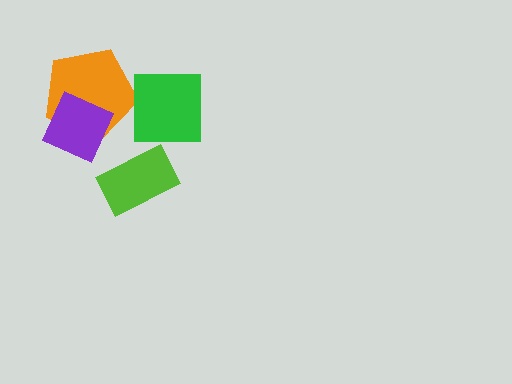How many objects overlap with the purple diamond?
1 object overlaps with the purple diamond.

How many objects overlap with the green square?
0 objects overlap with the green square.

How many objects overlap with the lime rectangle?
0 objects overlap with the lime rectangle.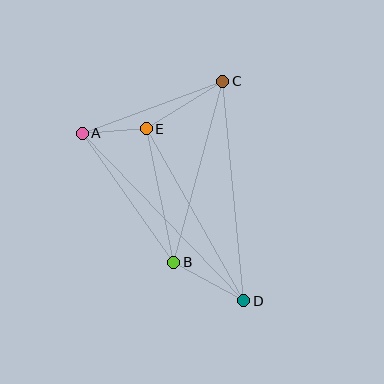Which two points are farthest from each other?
Points A and D are farthest from each other.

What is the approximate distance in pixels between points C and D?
The distance between C and D is approximately 221 pixels.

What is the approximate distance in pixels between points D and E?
The distance between D and E is approximately 198 pixels.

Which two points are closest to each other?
Points A and E are closest to each other.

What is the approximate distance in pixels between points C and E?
The distance between C and E is approximately 90 pixels.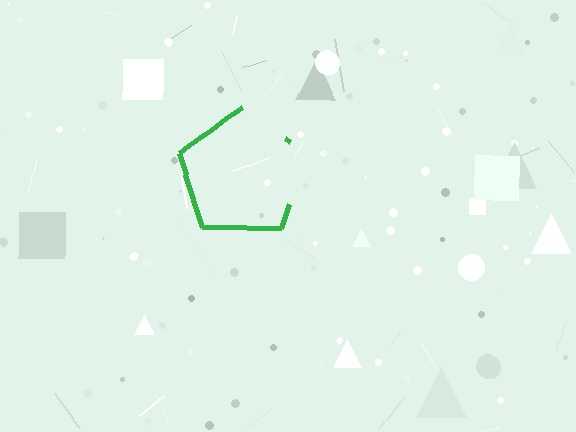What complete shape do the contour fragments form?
The contour fragments form a pentagon.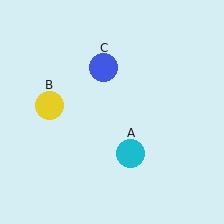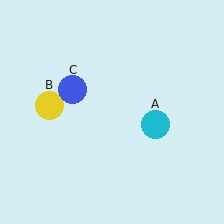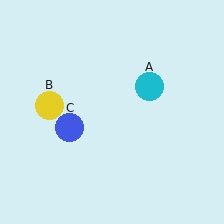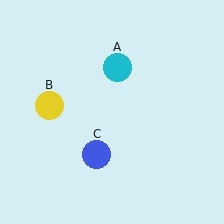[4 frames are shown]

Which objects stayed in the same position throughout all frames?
Yellow circle (object B) remained stationary.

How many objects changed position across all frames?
2 objects changed position: cyan circle (object A), blue circle (object C).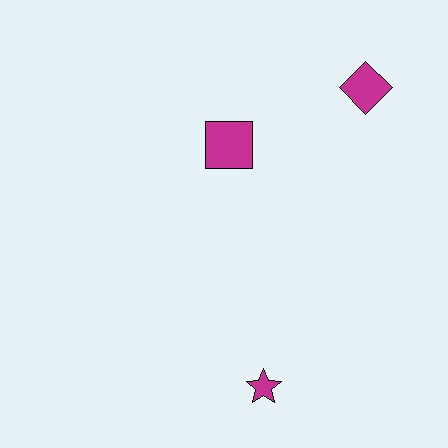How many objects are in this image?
There are 3 objects.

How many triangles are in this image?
There are no triangles.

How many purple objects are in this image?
There are no purple objects.